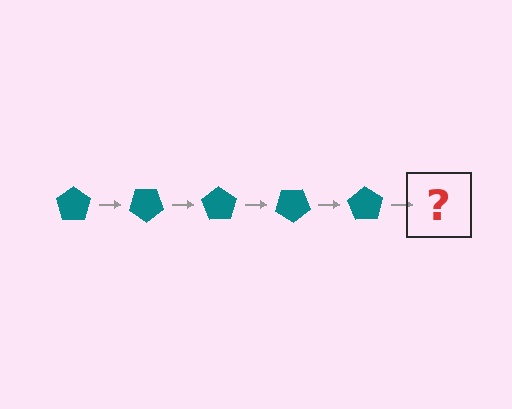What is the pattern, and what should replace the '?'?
The pattern is that the pentagon rotates 35 degrees each step. The '?' should be a teal pentagon rotated 175 degrees.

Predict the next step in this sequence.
The next step is a teal pentagon rotated 175 degrees.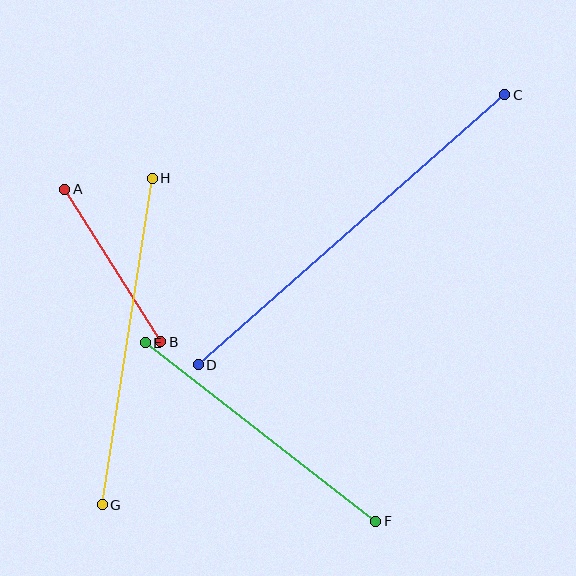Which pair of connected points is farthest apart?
Points C and D are farthest apart.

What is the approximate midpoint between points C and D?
The midpoint is at approximately (352, 230) pixels.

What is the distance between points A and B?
The distance is approximately 180 pixels.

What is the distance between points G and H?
The distance is approximately 330 pixels.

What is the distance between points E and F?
The distance is approximately 292 pixels.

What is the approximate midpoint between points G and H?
The midpoint is at approximately (127, 342) pixels.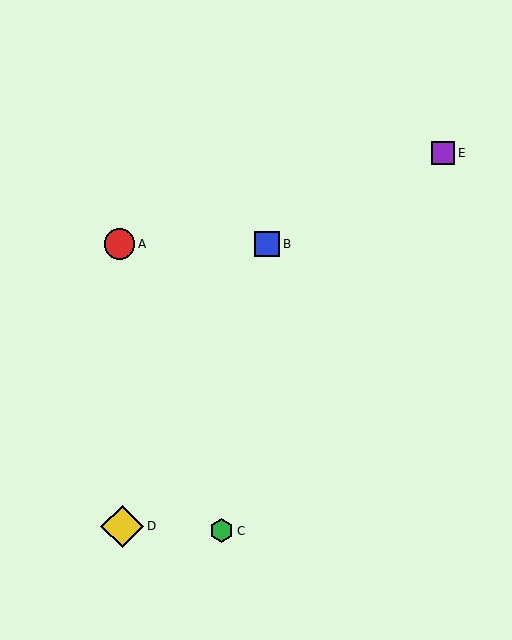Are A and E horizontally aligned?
No, A is at y≈244 and E is at y≈153.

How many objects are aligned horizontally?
2 objects (A, B) are aligned horizontally.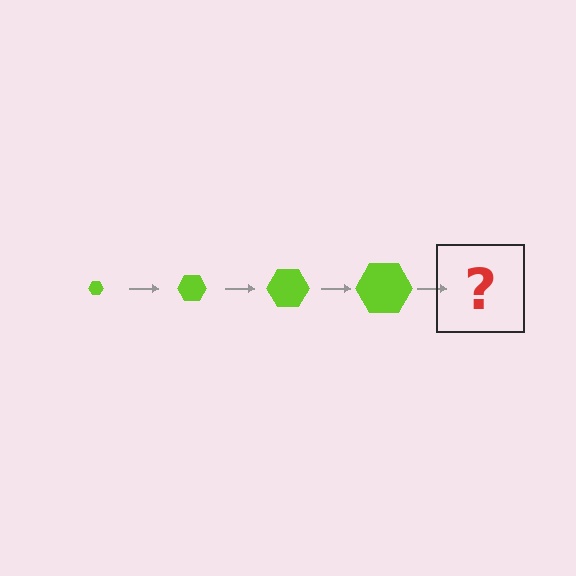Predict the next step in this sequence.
The next step is a lime hexagon, larger than the previous one.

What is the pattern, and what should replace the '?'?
The pattern is that the hexagon gets progressively larger each step. The '?' should be a lime hexagon, larger than the previous one.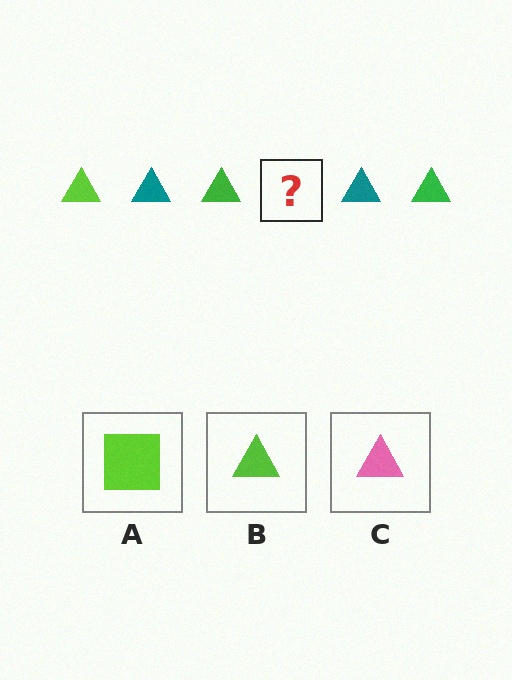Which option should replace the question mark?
Option B.